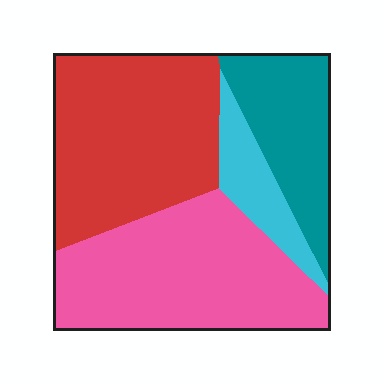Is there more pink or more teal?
Pink.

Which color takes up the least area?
Cyan, at roughly 10%.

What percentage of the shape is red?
Red covers around 35% of the shape.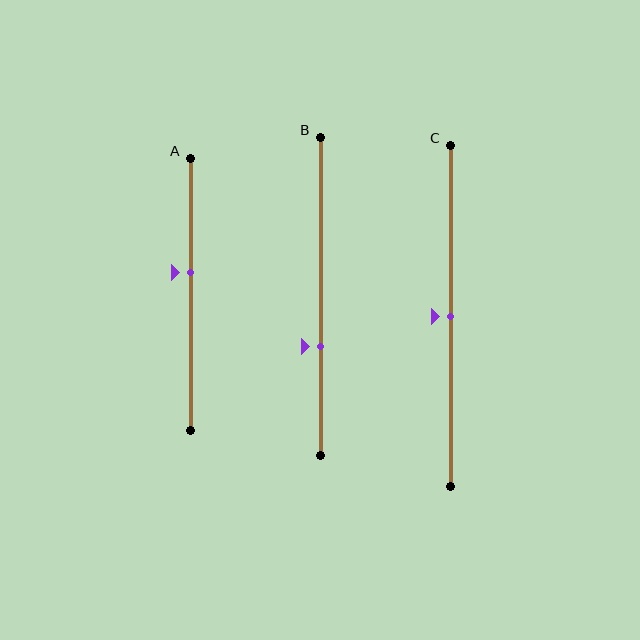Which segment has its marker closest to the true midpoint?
Segment C has its marker closest to the true midpoint.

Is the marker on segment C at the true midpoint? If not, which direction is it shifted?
Yes, the marker on segment C is at the true midpoint.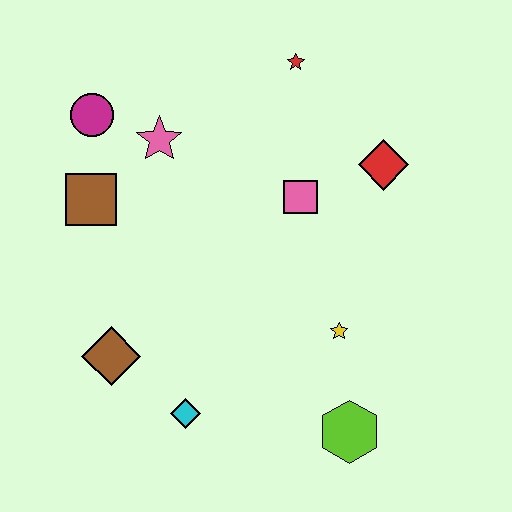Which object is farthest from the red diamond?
The brown diamond is farthest from the red diamond.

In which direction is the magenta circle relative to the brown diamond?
The magenta circle is above the brown diamond.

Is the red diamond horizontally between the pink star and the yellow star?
No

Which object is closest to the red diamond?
The pink square is closest to the red diamond.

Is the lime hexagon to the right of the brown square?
Yes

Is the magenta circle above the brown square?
Yes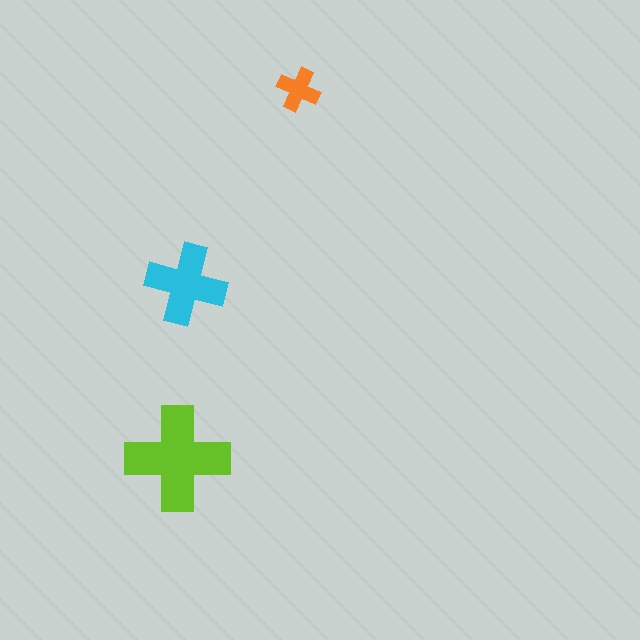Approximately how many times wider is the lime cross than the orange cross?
About 2.5 times wider.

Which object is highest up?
The orange cross is topmost.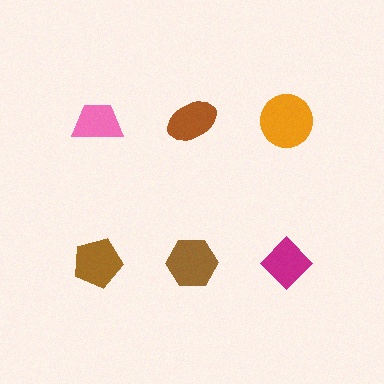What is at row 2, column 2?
A brown hexagon.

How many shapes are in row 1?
3 shapes.